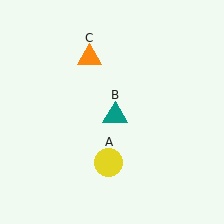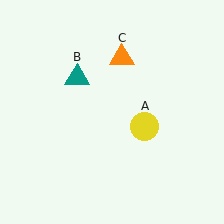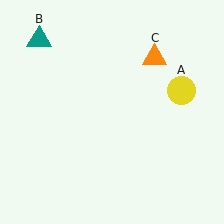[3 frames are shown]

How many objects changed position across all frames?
3 objects changed position: yellow circle (object A), teal triangle (object B), orange triangle (object C).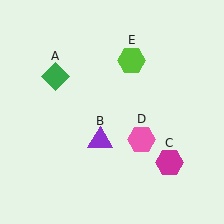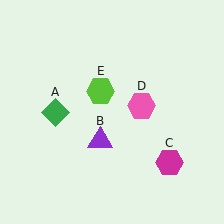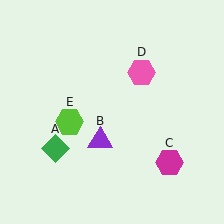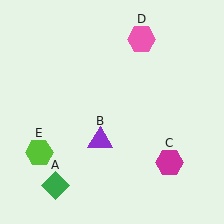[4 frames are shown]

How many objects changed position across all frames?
3 objects changed position: green diamond (object A), pink hexagon (object D), lime hexagon (object E).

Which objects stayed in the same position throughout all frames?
Purple triangle (object B) and magenta hexagon (object C) remained stationary.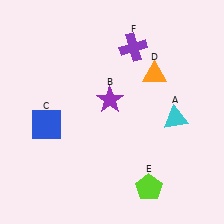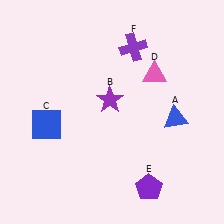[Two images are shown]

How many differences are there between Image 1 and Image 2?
There are 3 differences between the two images.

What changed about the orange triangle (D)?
In Image 1, D is orange. In Image 2, it changed to pink.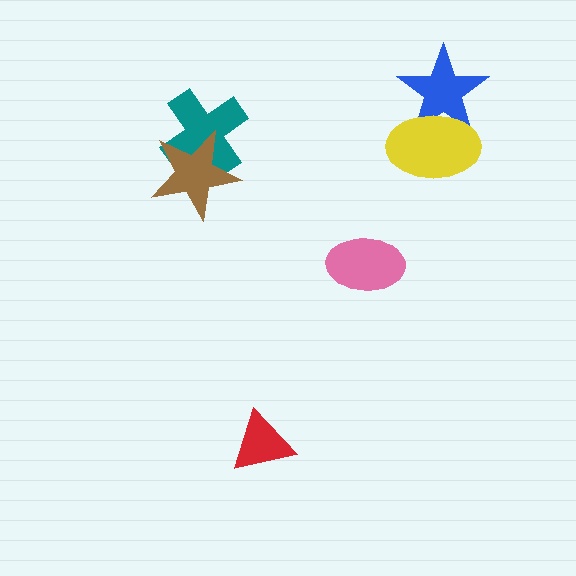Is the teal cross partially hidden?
Yes, it is partially covered by another shape.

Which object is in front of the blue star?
The yellow ellipse is in front of the blue star.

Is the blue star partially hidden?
Yes, it is partially covered by another shape.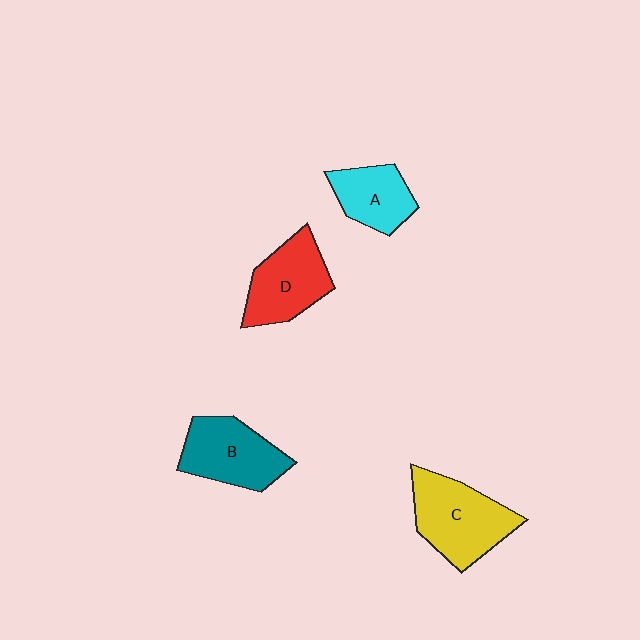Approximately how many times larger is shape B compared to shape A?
Approximately 1.3 times.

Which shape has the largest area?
Shape C (yellow).